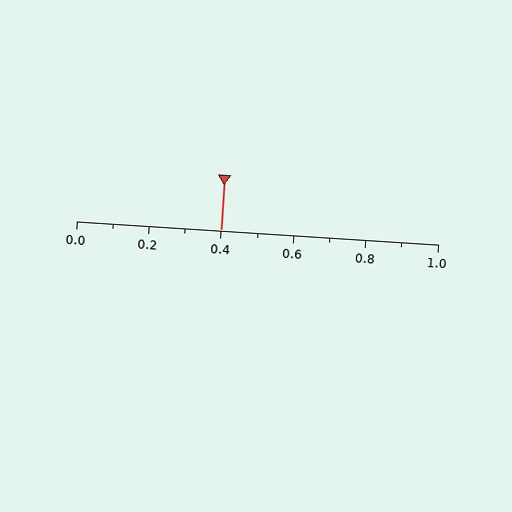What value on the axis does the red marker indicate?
The marker indicates approximately 0.4.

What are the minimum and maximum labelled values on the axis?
The axis runs from 0.0 to 1.0.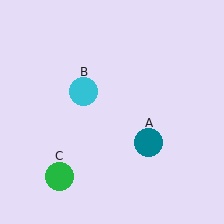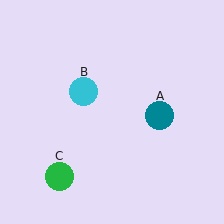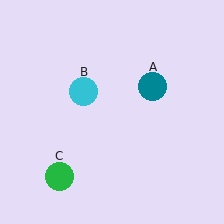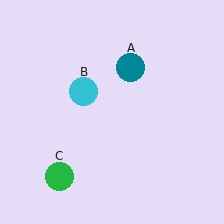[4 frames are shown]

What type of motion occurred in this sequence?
The teal circle (object A) rotated counterclockwise around the center of the scene.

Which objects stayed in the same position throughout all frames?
Cyan circle (object B) and green circle (object C) remained stationary.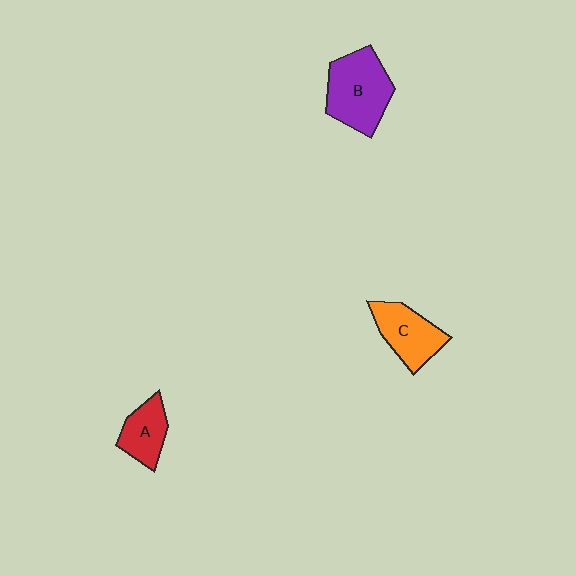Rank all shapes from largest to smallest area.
From largest to smallest: B (purple), C (orange), A (red).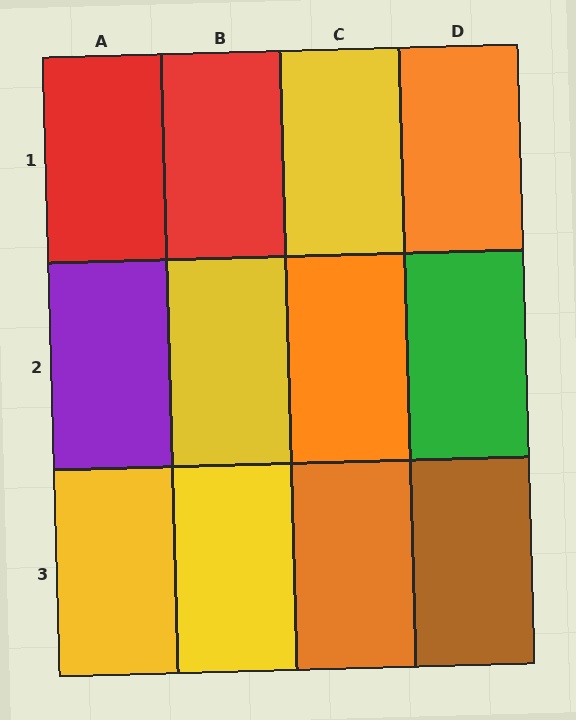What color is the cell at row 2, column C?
Orange.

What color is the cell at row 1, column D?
Orange.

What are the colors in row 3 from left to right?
Yellow, yellow, orange, brown.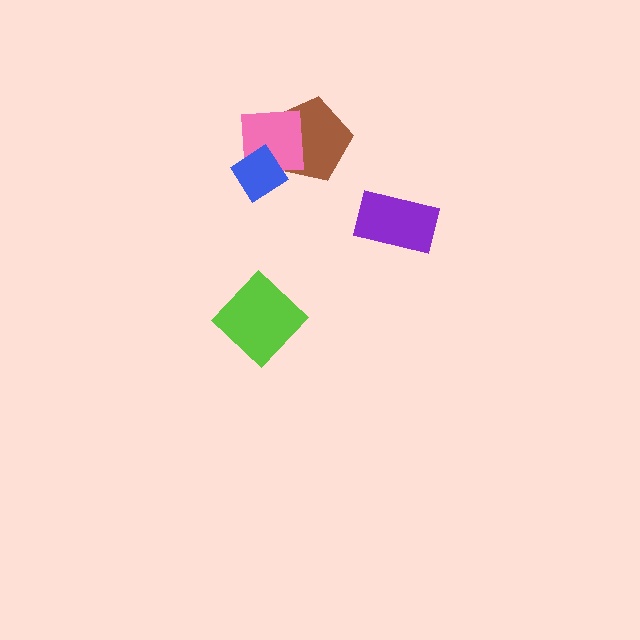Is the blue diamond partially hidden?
No, no other shape covers it.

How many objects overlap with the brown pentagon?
2 objects overlap with the brown pentagon.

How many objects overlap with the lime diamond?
0 objects overlap with the lime diamond.